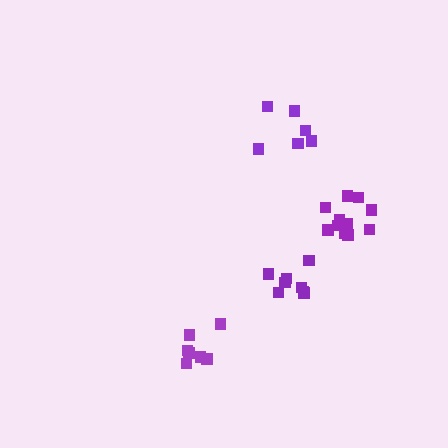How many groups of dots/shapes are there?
There are 4 groups.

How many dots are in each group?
Group 1: 11 dots, Group 2: 7 dots, Group 3: 6 dots, Group 4: 8 dots (32 total).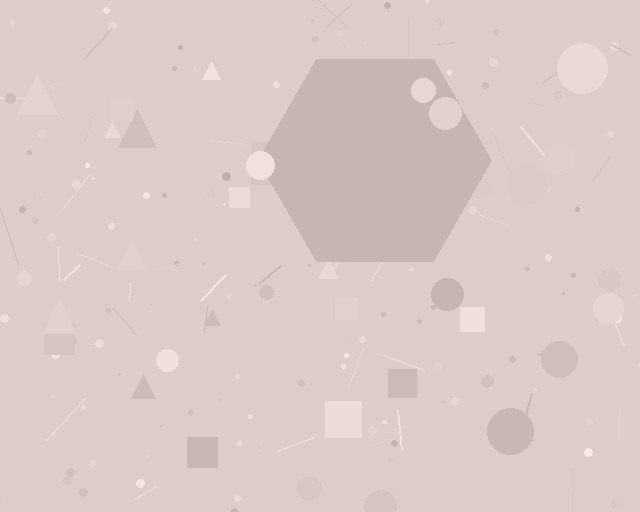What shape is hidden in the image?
A hexagon is hidden in the image.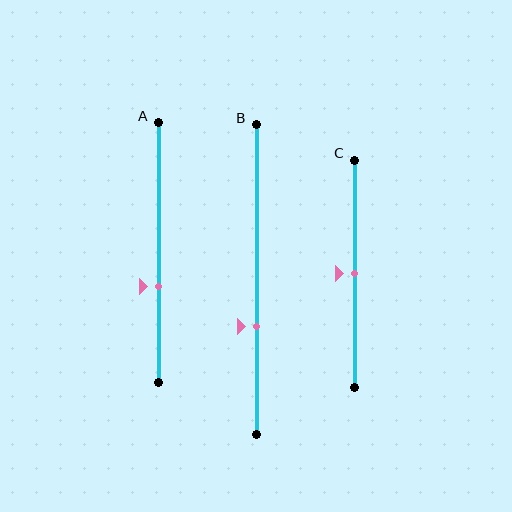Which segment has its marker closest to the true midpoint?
Segment C has its marker closest to the true midpoint.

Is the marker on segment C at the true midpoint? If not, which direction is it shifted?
Yes, the marker on segment C is at the true midpoint.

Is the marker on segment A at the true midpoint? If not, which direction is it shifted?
No, the marker on segment A is shifted downward by about 13% of the segment length.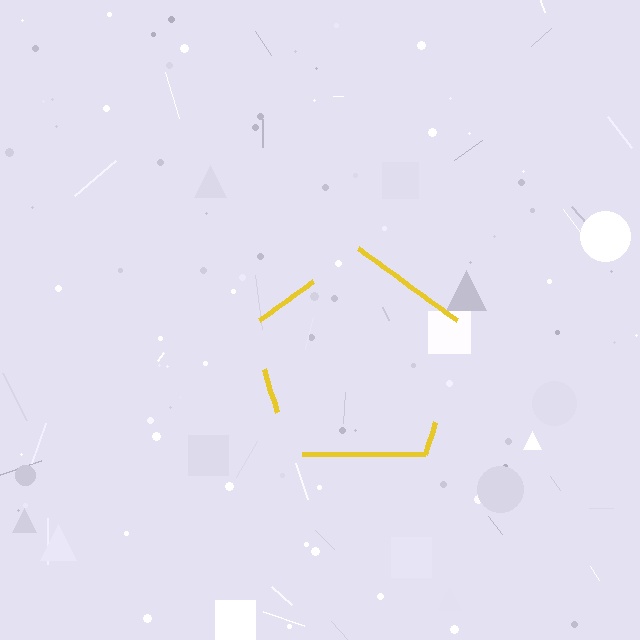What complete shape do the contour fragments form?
The contour fragments form a pentagon.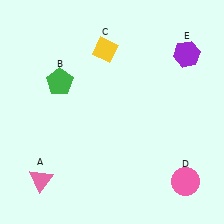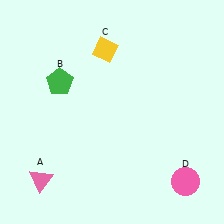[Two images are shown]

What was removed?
The purple hexagon (E) was removed in Image 2.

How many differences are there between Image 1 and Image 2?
There is 1 difference between the two images.